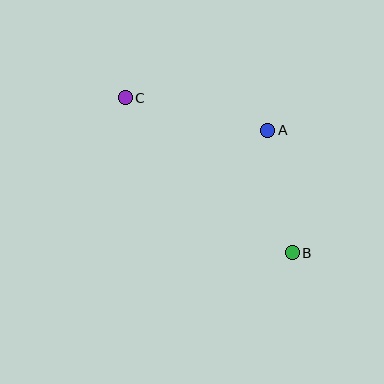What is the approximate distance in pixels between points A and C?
The distance between A and C is approximately 146 pixels.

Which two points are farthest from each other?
Points B and C are farthest from each other.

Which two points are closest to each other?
Points A and B are closest to each other.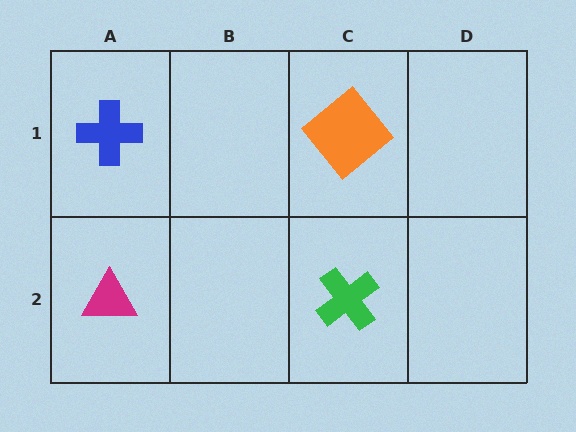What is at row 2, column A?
A magenta triangle.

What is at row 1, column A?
A blue cross.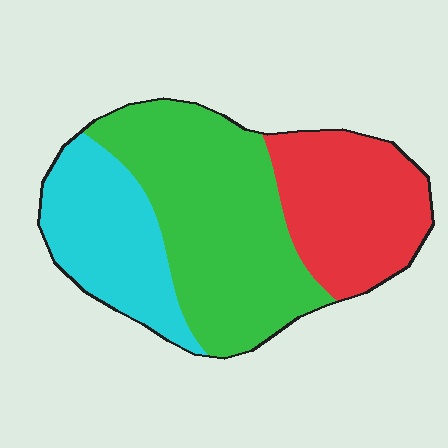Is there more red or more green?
Green.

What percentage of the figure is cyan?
Cyan covers 25% of the figure.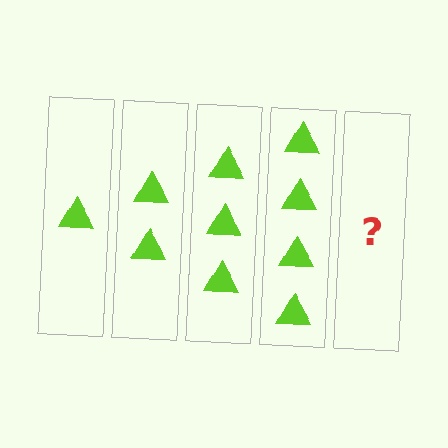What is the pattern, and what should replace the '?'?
The pattern is that each step adds one more triangle. The '?' should be 5 triangles.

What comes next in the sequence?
The next element should be 5 triangles.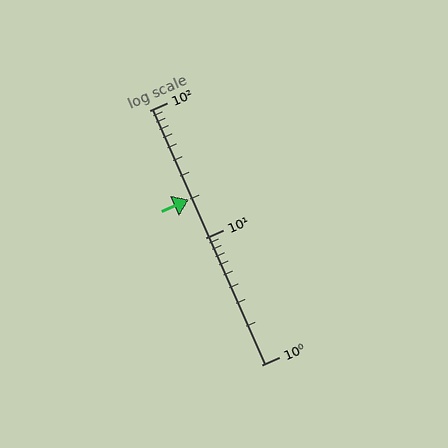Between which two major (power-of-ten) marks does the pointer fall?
The pointer is between 10 and 100.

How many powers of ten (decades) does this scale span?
The scale spans 2 decades, from 1 to 100.